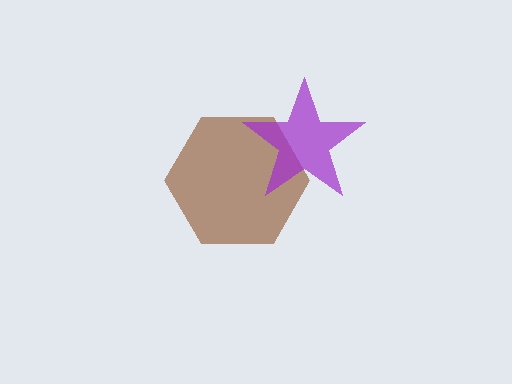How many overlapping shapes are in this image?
There are 2 overlapping shapes in the image.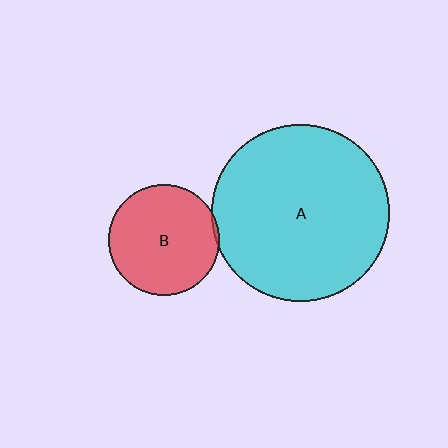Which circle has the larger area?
Circle A (cyan).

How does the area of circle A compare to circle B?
Approximately 2.6 times.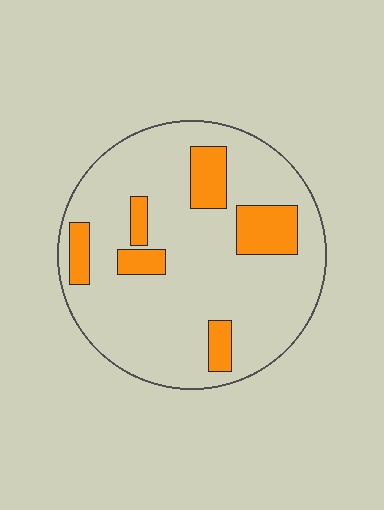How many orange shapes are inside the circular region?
6.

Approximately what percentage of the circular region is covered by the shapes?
Approximately 20%.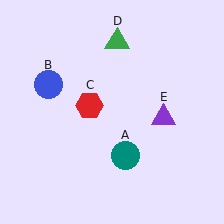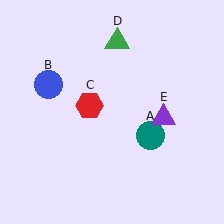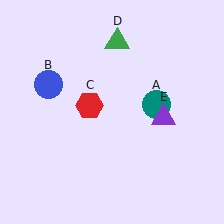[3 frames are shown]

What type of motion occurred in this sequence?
The teal circle (object A) rotated counterclockwise around the center of the scene.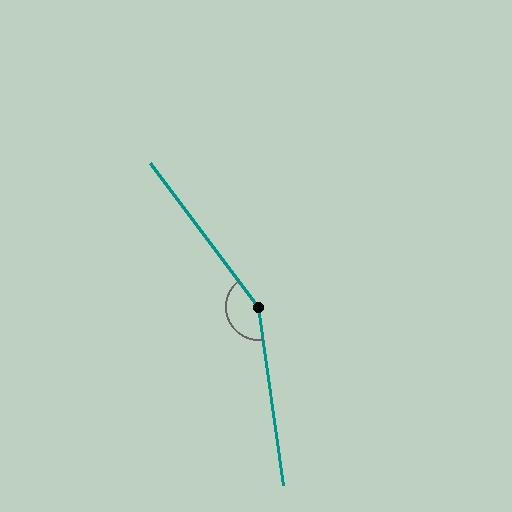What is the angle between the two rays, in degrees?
Approximately 151 degrees.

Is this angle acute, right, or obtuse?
It is obtuse.